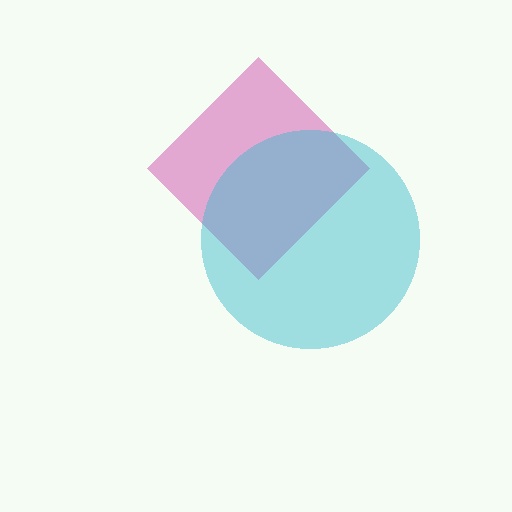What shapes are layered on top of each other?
The layered shapes are: a magenta diamond, a cyan circle.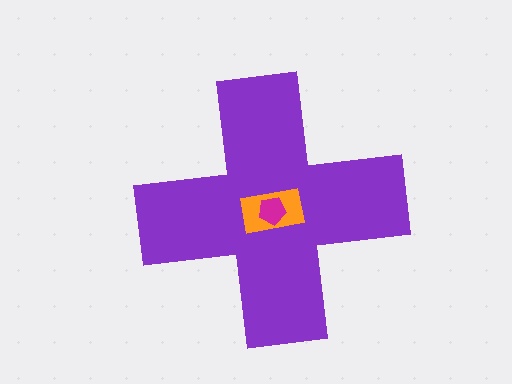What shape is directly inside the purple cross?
The orange rectangle.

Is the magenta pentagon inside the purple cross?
Yes.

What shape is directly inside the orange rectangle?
The magenta pentagon.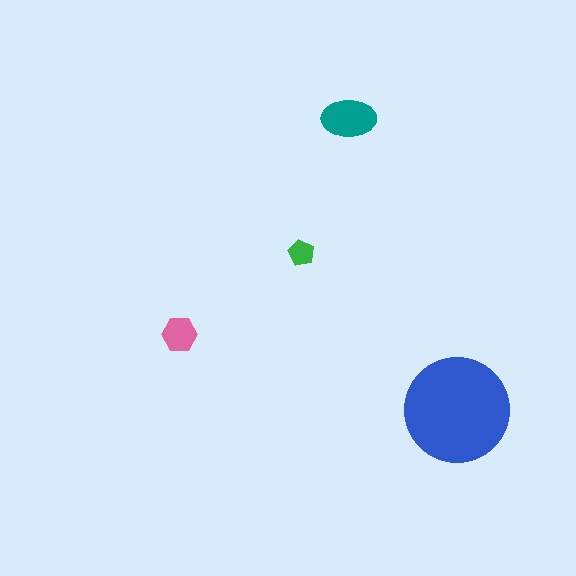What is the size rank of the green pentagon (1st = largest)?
4th.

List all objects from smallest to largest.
The green pentagon, the pink hexagon, the teal ellipse, the blue circle.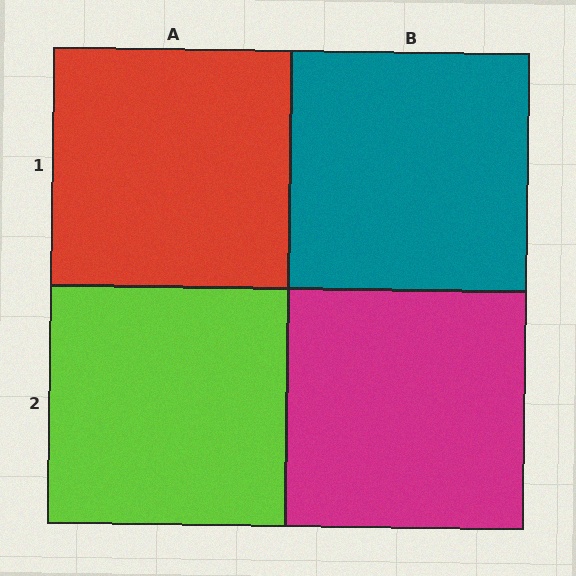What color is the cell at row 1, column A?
Red.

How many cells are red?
1 cell is red.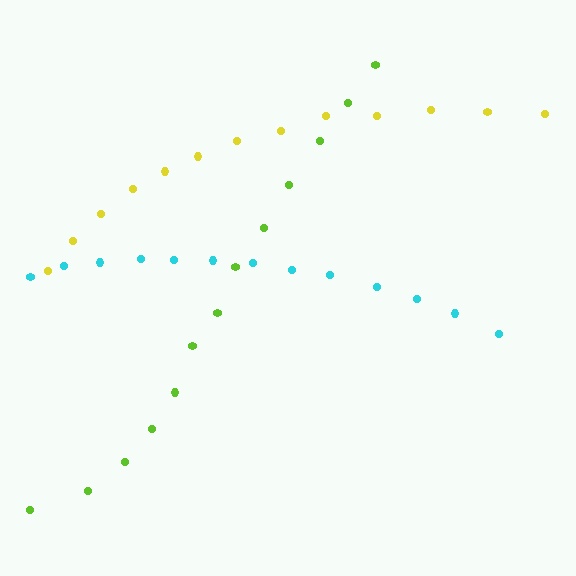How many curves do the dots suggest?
There are 3 distinct paths.